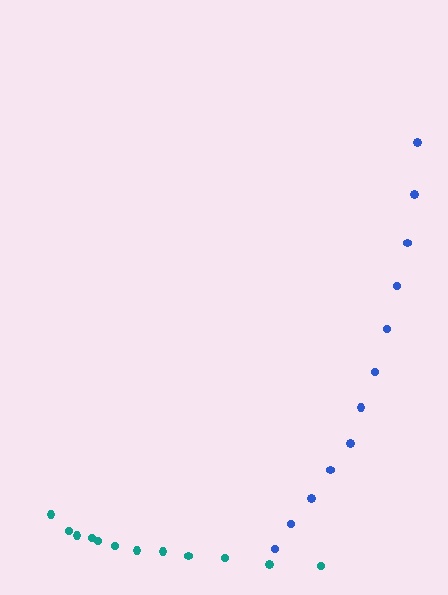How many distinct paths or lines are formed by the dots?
There are 2 distinct paths.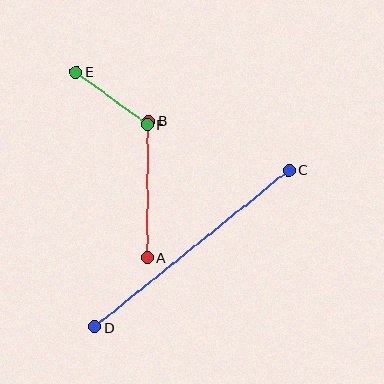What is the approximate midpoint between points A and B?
The midpoint is at approximately (148, 189) pixels.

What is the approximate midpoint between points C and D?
The midpoint is at approximately (192, 249) pixels.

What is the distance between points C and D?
The distance is approximately 250 pixels.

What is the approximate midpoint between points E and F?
The midpoint is at approximately (112, 98) pixels.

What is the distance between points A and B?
The distance is approximately 137 pixels.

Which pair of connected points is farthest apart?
Points C and D are farthest apart.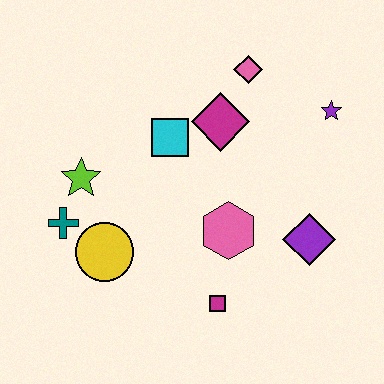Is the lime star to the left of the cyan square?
Yes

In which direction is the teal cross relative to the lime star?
The teal cross is below the lime star.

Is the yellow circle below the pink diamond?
Yes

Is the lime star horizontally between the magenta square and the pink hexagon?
No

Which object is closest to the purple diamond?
The pink hexagon is closest to the purple diamond.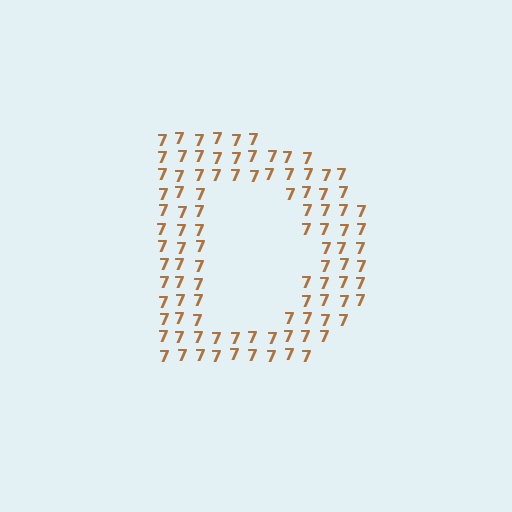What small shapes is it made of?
It is made of small digit 7's.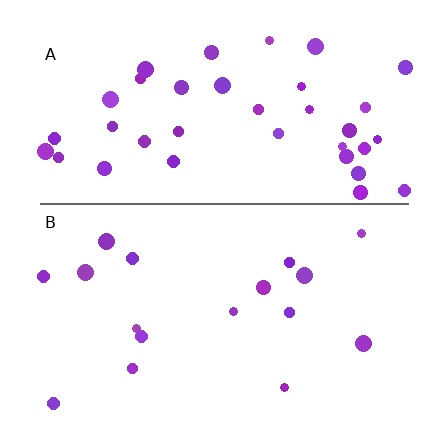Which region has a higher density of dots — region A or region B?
A (the top).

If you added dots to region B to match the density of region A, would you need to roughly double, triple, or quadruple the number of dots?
Approximately double.